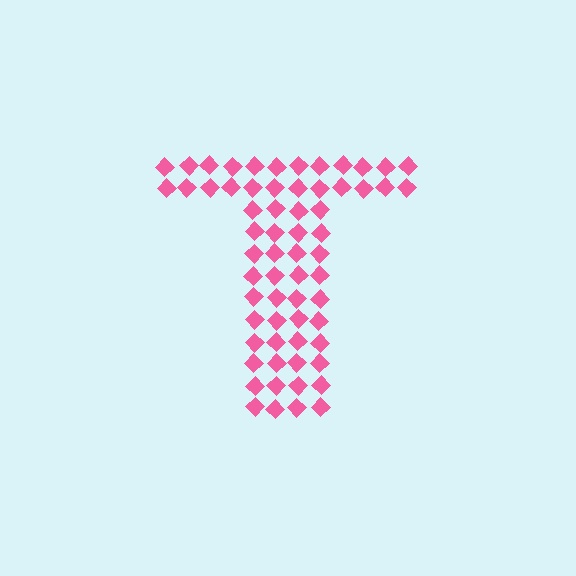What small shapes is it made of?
It is made of small diamonds.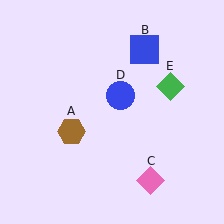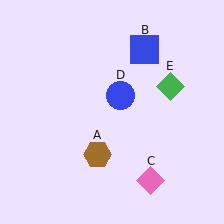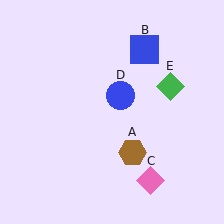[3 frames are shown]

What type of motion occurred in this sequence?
The brown hexagon (object A) rotated counterclockwise around the center of the scene.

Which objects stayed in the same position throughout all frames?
Blue square (object B) and pink diamond (object C) and blue circle (object D) and green diamond (object E) remained stationary.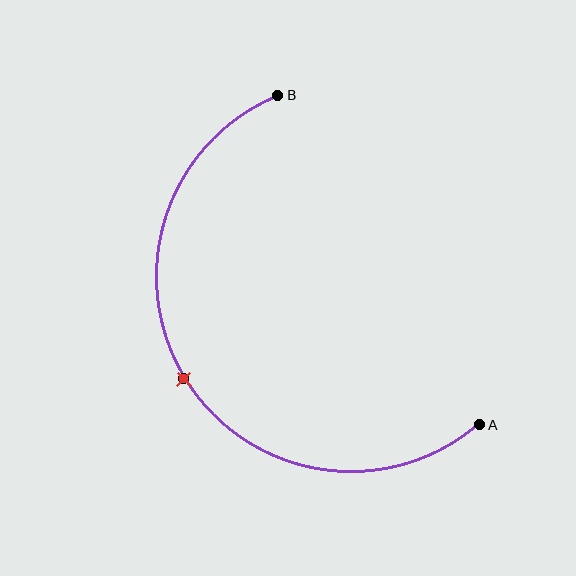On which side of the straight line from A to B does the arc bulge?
The arc bulges to the left of the straight line connecting A and B.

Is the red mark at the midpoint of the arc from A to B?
Yes. The red mark lies on the arc at equal arc-length from both A and B — it is the arc midpoint.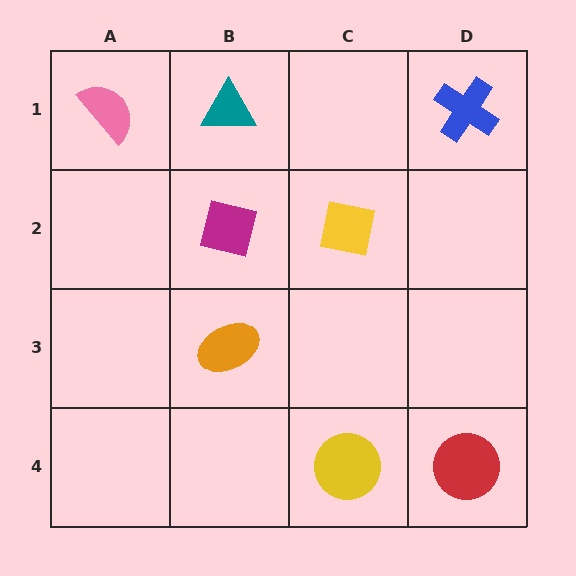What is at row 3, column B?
An orange ellipse.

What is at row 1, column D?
A blue cross.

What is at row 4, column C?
A yellow circle.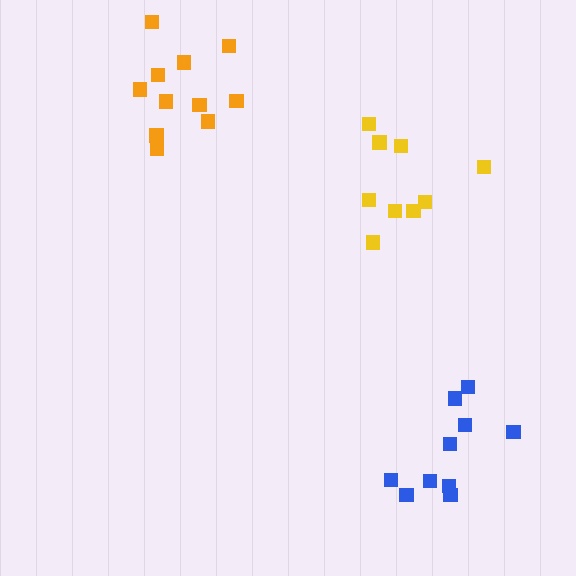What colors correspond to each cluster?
The clusters are colored: blue, yellow, orange.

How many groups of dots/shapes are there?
There are 3 groups.